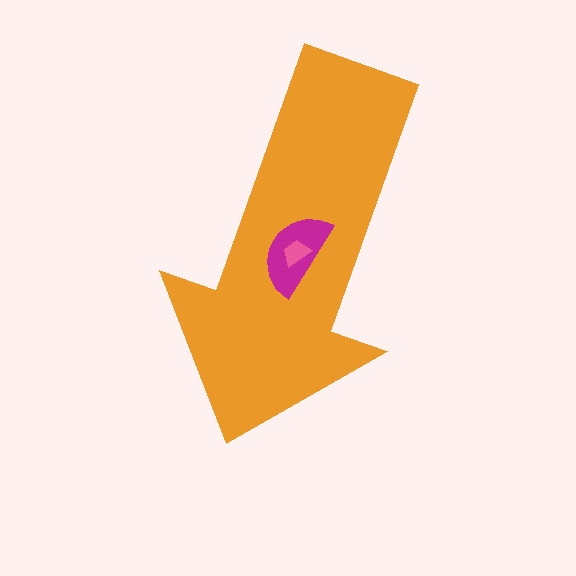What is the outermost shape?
The orange arrow.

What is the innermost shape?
The pink trapezoid.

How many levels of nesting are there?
3.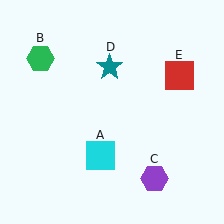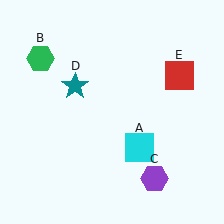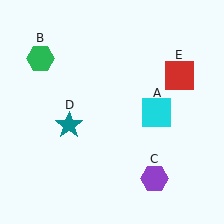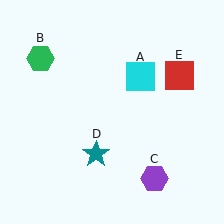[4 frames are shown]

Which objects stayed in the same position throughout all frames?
Green hexagon (object B) and purple hexagon (object C) and red square (object E) remained stationary.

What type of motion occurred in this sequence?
The cyan square (object A), teal star (object D) rotated counterclockwise around the center of the scene.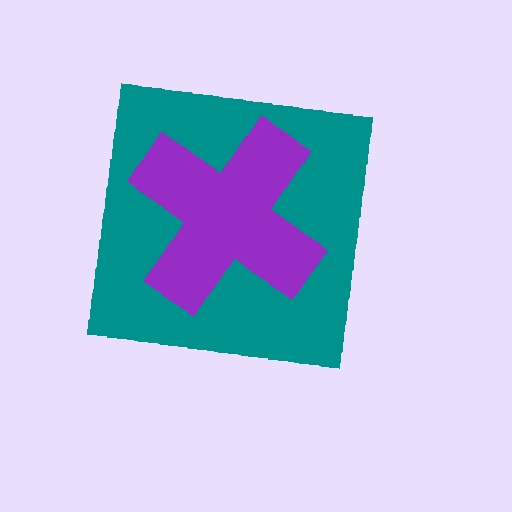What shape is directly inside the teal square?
The purple cross.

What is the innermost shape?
The purple cross.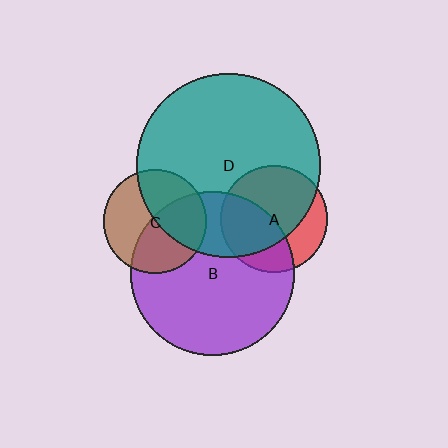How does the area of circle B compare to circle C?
Approximately 2.5 times.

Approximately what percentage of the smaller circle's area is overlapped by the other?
Approximately 45%.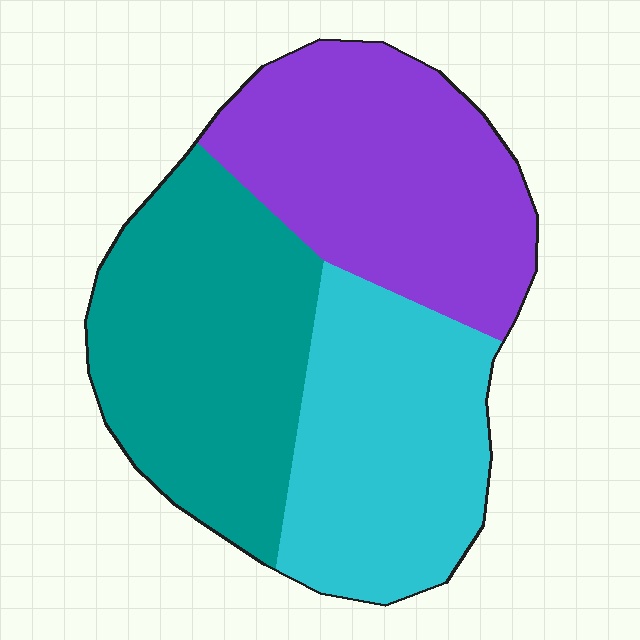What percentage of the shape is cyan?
Cyan takes up about one third (1/3) of the shape.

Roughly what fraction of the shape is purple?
Purple takes up about one third (1/3) of the shape.